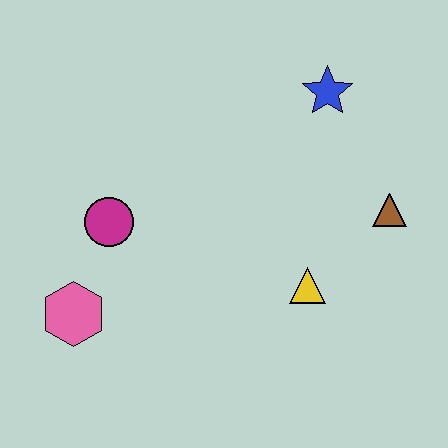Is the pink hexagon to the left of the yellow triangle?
Yes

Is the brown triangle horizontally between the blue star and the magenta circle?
No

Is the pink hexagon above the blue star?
No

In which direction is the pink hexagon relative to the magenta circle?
The pink hexagon is below the magenta circle.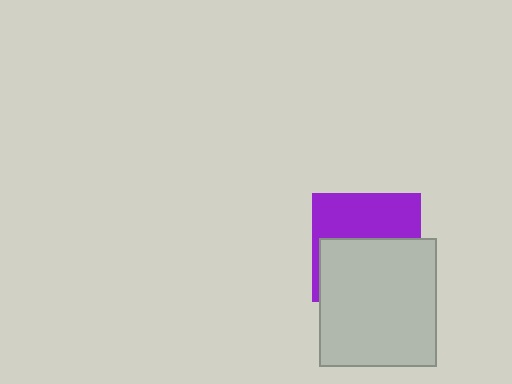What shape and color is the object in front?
The object in front is a light gray rectangle.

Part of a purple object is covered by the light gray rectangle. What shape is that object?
It is a square.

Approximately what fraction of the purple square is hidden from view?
Roughly 55% of the purple square is hidden behind the light gray rectangle.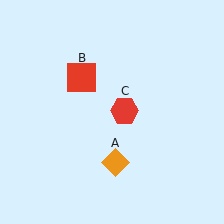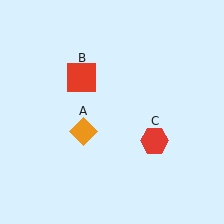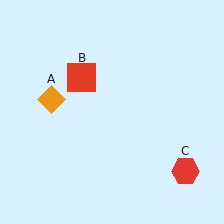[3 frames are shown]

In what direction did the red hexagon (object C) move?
The red hexagon (object C) moved down and to the right.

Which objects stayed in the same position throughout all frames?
Red square (object B) remained stationary.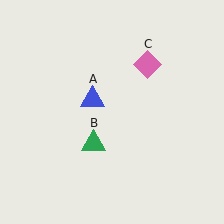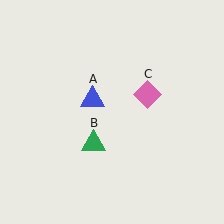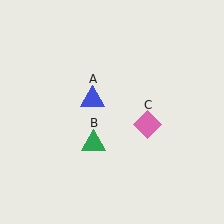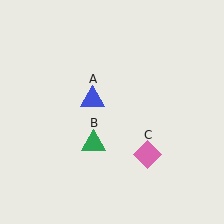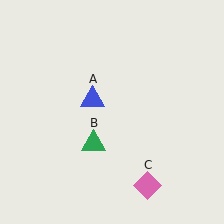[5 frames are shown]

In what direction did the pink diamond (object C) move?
The pink diamond (object C) moved down.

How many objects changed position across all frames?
1 object changed position: pink diamond (object C).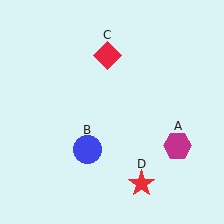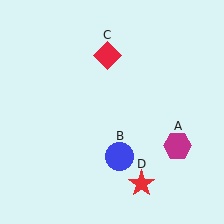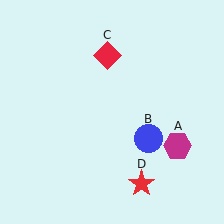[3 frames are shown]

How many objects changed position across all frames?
1 object changed position: blue circle (object B).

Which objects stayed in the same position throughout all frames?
Magenta hexagon (object A) and red diamond (object C) and red star (object D) remained stationary.